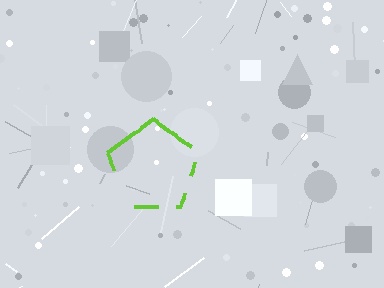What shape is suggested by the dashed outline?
The dashed outline suggests a pentagon.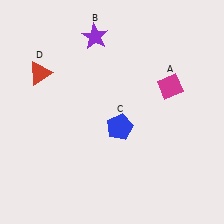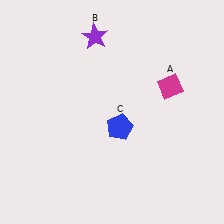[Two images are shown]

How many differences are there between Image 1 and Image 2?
There is 1 difference between the two images.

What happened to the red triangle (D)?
The red triangle (D) was removed in Image 2. It was in the top-left area of Image 1.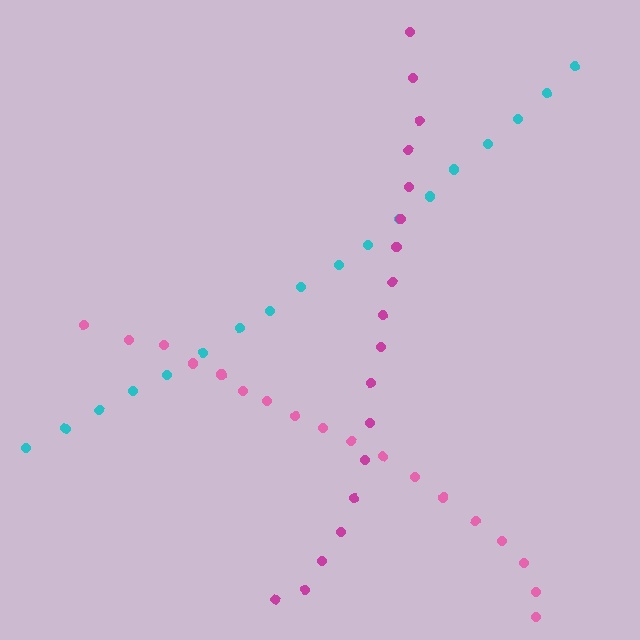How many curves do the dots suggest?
There are 3 distinct paths.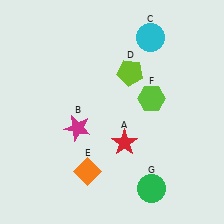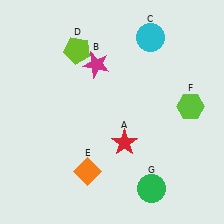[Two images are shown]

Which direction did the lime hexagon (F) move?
The lime hexagon (F) moved right.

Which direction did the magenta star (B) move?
The magenta star (B) moved up.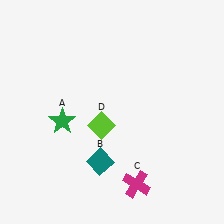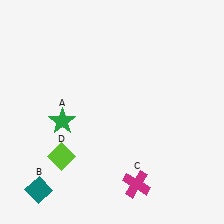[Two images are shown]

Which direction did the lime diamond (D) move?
The lime diamond (D) moved left.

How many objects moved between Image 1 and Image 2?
2 objects moved between the two images.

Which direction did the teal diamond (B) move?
The teal diamond (B) moved left.